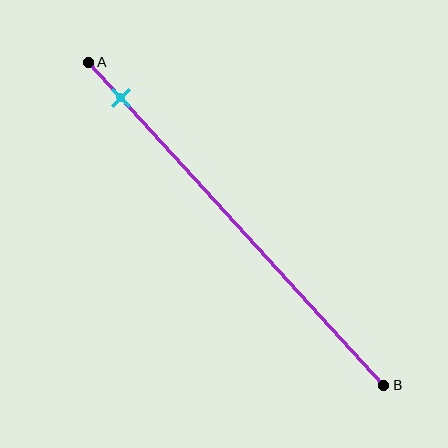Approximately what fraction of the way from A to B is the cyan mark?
The cyan mark is approximately 10% of the way from A to B.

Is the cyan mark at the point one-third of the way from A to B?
No, the mark is at about 10% from A, not at the 33% one-third point.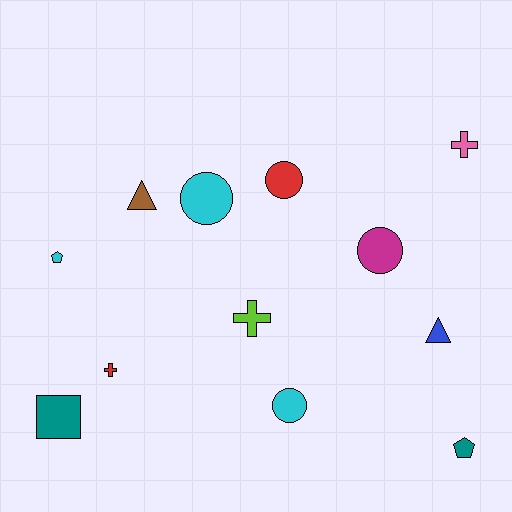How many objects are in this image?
There are 12 objects.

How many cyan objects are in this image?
There are 3 cyan objects.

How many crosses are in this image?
There are 3 crosses.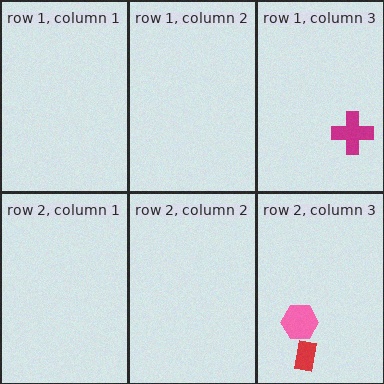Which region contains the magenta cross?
The row 1, column 3 region.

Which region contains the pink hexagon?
The row 2, column 3 region.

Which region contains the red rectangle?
The row 2, column 3 region.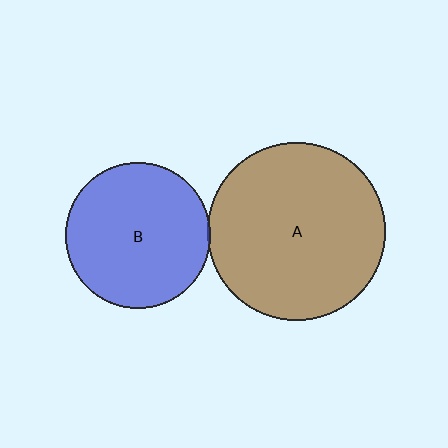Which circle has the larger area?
Circle A (brown).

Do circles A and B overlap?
Yes.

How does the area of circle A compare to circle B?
Approximately 1.5 times.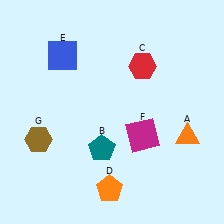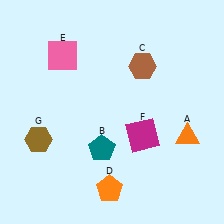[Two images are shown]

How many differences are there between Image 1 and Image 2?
There are 2 differences between the two images.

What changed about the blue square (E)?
In Image 1, E is blue. In Image 2, it changed to pink.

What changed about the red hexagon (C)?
In Image 1, C is red. In Image 2, it changed to brown.